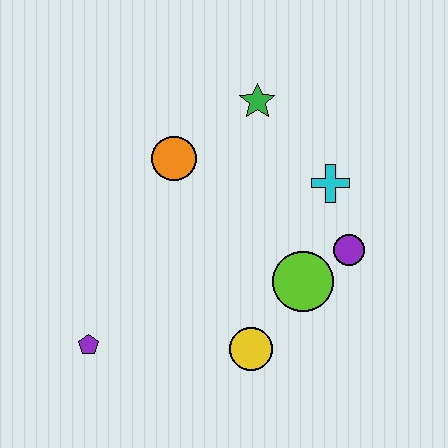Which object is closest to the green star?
The orange circle is closest to the green star.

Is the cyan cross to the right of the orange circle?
Yes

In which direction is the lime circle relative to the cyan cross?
The lime circle is below the cyan cross.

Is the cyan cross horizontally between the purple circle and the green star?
Yes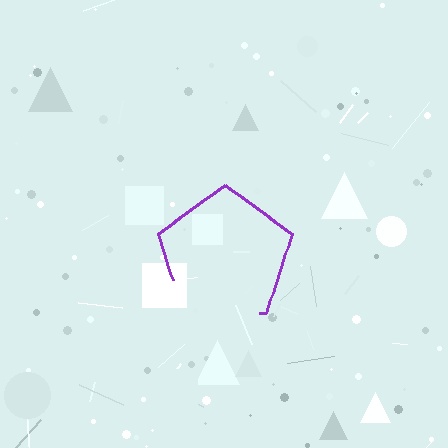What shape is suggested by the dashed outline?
The dashed outline suggests a pentagon.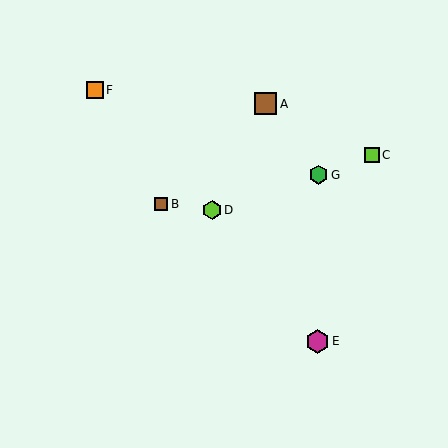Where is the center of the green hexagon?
The center of the green hexagon is at (318, 175).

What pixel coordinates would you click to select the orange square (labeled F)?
Click at (95, 90) to select the orange square F.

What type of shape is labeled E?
Shape E is a magenta hexagon.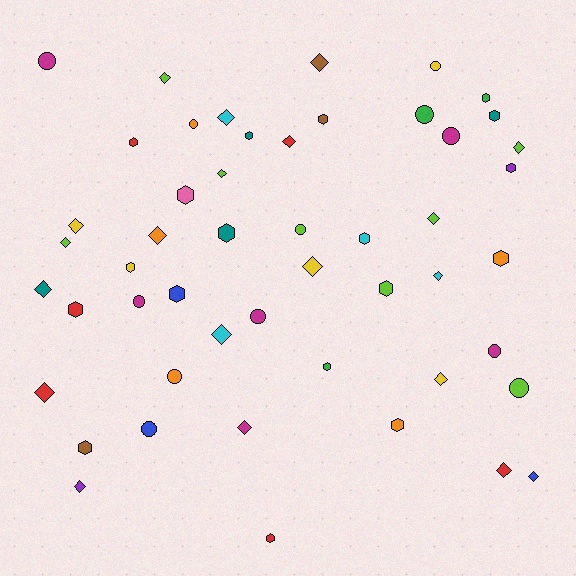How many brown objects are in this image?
There are 3 brown objects.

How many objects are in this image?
There are 50 objects.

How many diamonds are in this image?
There are 20 diamonds.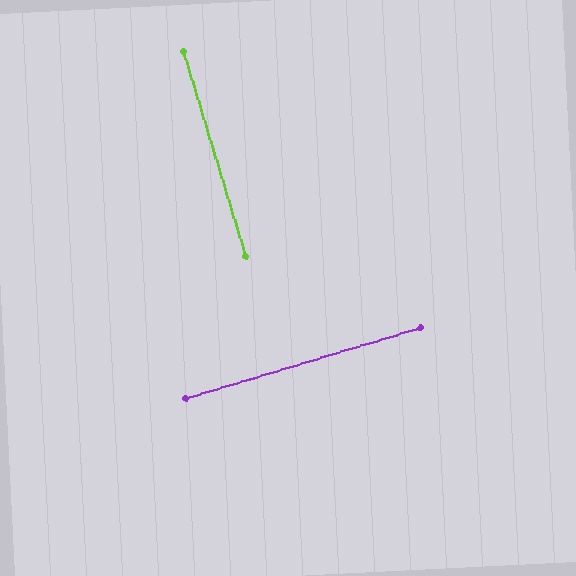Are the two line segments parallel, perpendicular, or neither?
Perpendicular — they meet at approximately 90°.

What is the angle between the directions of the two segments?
Approximately 90 degrees.